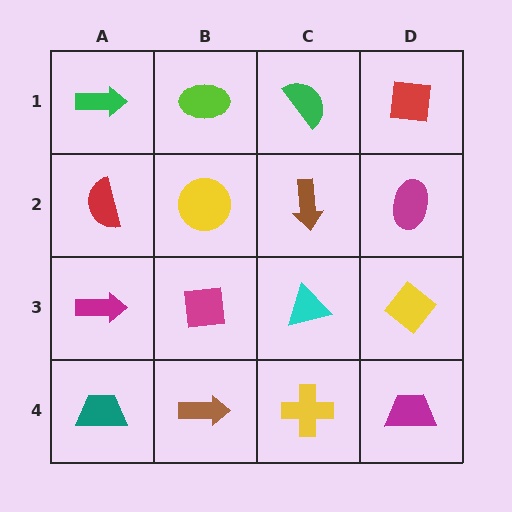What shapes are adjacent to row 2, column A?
A green arrow (row 1, column A), a magenta arrow (row 3, column A), a yellow circle (row 2, column B).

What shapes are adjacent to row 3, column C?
A brown arrow (row 2, column C), a yellow cross (row 4, column C), a magenta square (row 3, column B), a yellow diamond (row 3, column D).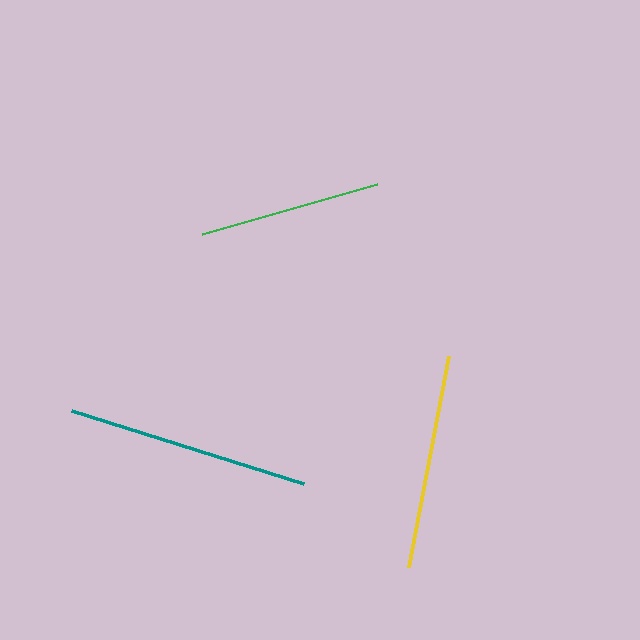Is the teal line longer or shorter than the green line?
The teal line is longer than the green line.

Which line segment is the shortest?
The green line is the shortest at approximately 182 pixels.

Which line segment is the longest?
The teal line is the longest at approximately 243 pixels.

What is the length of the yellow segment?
The yellow segment is approximately 214 pixels long.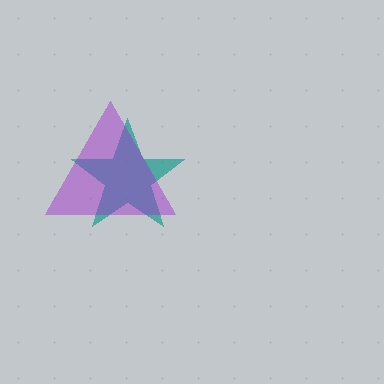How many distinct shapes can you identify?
There are 2 distinct shapes: a teal star, a purple triangle.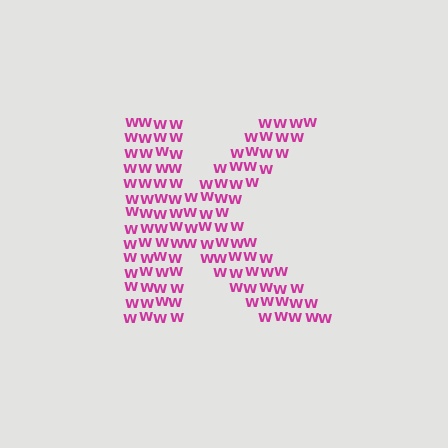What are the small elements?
The small elements are letter W's.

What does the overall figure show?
The overall figure shows the letter K.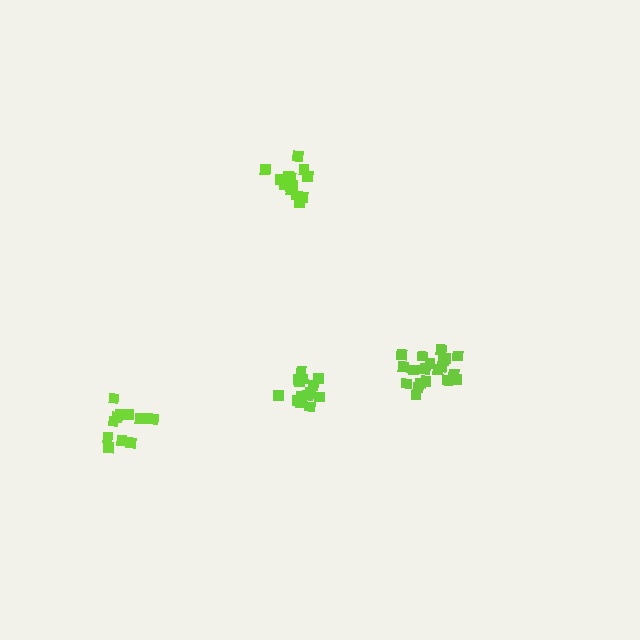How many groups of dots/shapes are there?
There are 4 groups.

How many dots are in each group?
Group 1: 20 dots, Group 2: 14 dots, Group 3: 14 dots, Group 4: 14 dots (62 total).